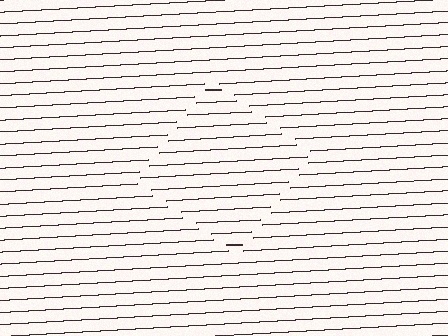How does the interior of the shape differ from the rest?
The interior of the shape contains the same grating, shifted by half a period — the contour is defined by the phase discontinuity where line-ends from the inner and outer gratings abut.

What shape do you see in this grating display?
An illusory square. The interior of the shape contains the same grating, shifted by half a period — the contour is defined by the phase discontinuity where line-ends from the inner and outer gratings abut.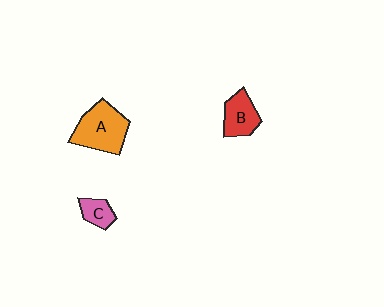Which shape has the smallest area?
Shape C (pink).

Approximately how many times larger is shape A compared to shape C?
Approximately 2.6 times.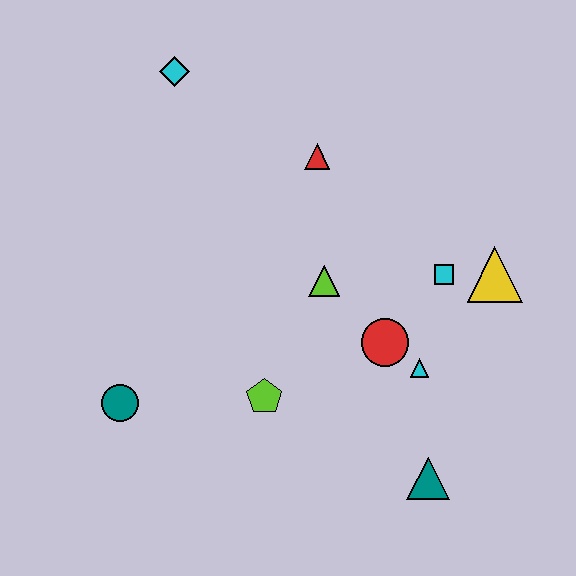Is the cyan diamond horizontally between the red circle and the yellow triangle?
No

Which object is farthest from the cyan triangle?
The cyan diamond is farthest from the cyan triangle.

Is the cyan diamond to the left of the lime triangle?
Yes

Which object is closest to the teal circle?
The lime pentagon is closest to the teal circle.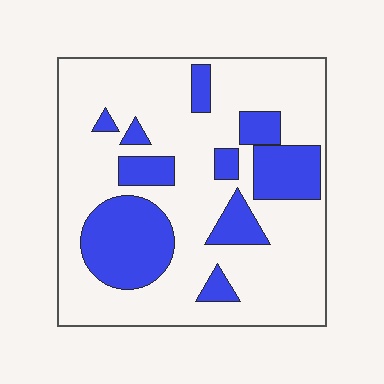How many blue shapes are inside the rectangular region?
10.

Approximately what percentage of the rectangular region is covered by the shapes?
Approximately 25%.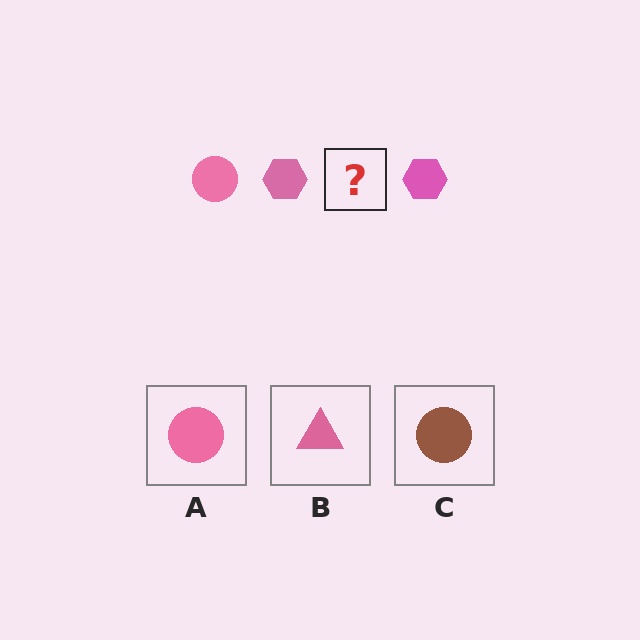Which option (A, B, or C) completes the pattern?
A.